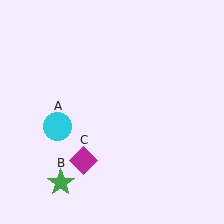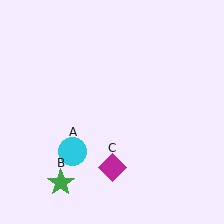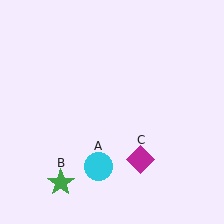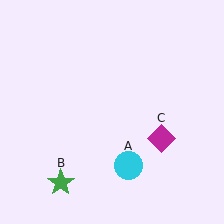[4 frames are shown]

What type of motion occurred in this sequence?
The cyan circle (object A), magenta diamond (object C) rotated counterclockwise around the center of the scene.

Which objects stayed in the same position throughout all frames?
Green star (object B) remained stationary.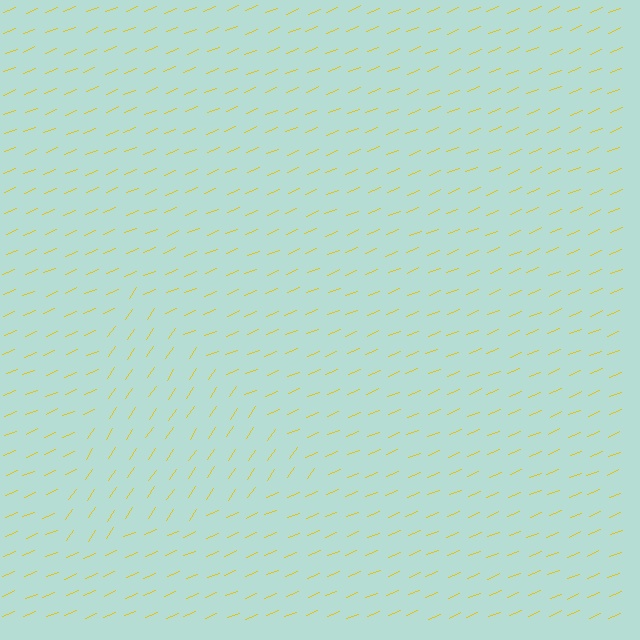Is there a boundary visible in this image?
Yes, there is a texture boundary formed by a change in line orientation.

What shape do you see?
I see a triangle.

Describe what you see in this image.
The image is filled with small yellow line segments. A triangle region in the image has lines oriented differently from the surrounding lines, creating a visible texture boundary.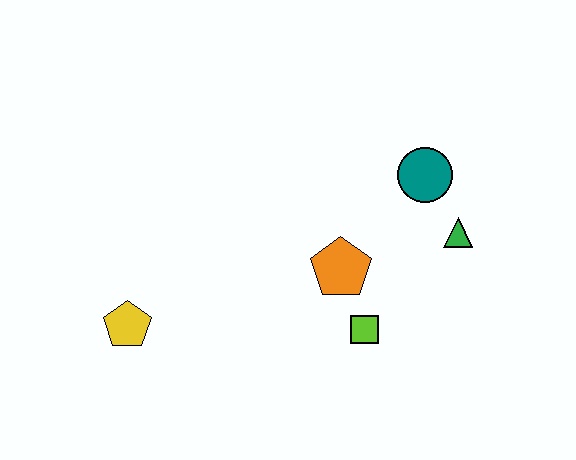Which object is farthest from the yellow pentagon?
The green triangle is farthest from the yellow pentagon.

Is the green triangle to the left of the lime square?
No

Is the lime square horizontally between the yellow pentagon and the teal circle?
Yes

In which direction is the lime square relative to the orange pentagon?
The lime square is below the orange pentagon.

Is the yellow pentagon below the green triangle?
Yes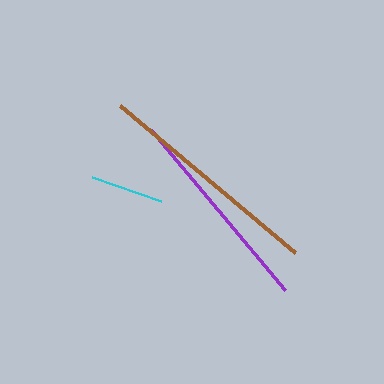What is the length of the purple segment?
The purple segment is approximately 209 pixels long.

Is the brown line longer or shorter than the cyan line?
The brown line is longer than the cyan line.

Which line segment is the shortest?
The cyan line is the shortest at approximately 73 pixels.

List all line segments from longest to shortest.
From longest to shortest: brown, purple, cyan.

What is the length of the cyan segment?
The cyan segment is approximately 73 pixels long.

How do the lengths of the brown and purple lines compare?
The brown and purple lines are approximately the same length.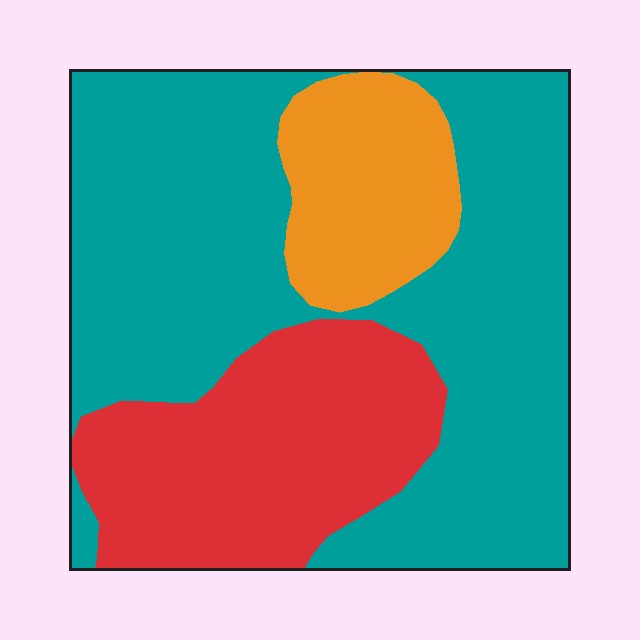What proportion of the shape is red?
Red takes up between a quarter and a half of the shape.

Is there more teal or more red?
Teal.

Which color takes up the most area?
Teal, at roughly 60%.